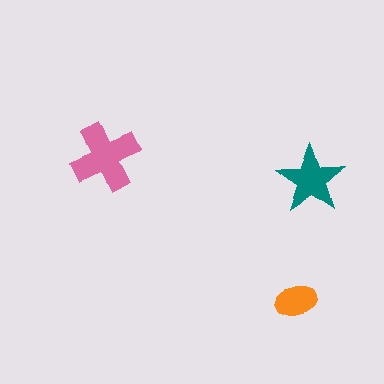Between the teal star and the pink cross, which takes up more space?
The pink cross.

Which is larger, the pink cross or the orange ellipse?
The pink cross.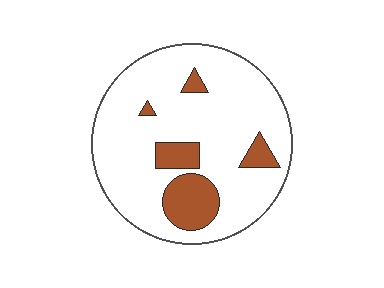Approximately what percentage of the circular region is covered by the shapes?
Approximately 15%.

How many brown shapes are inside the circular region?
5.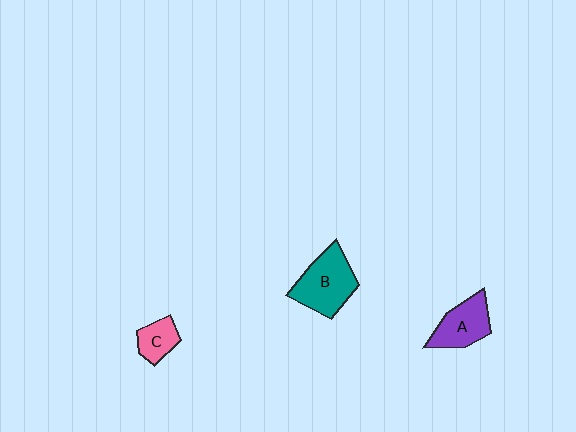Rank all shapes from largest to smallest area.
From largest to smallest: B (teal), A (purple), C (pink).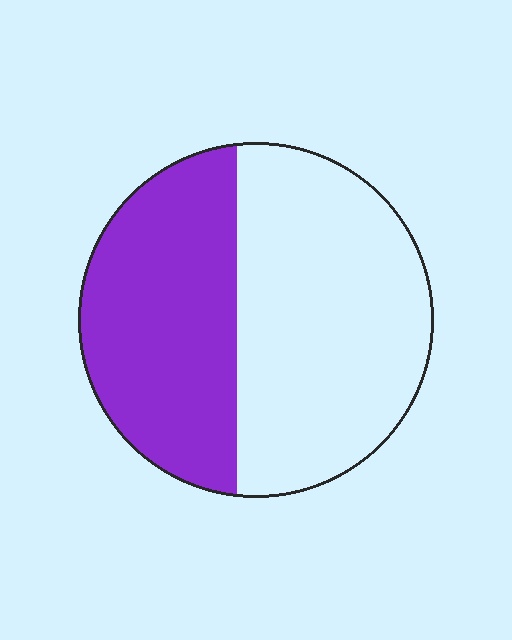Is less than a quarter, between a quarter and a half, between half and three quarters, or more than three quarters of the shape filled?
Between a quarter and a half.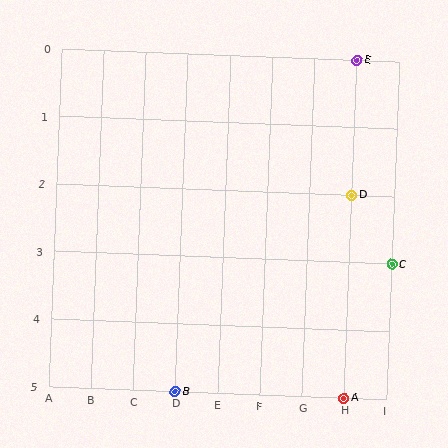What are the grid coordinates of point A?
Point A is at grid coordinates (H, 5).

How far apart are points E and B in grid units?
Points E and B are 4 columns and 5 rows apart (about 6.4 grid units diagonally).